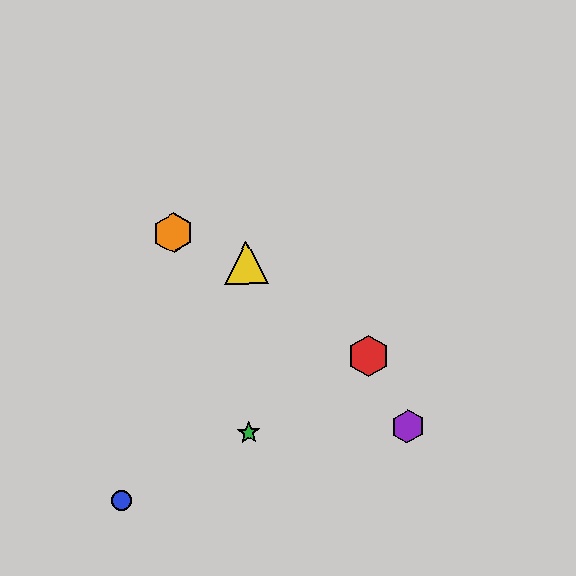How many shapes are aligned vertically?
2 shapes (the green star, the yellow triangle) are aligned vertically.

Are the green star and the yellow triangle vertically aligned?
Yes, both are at x≈249.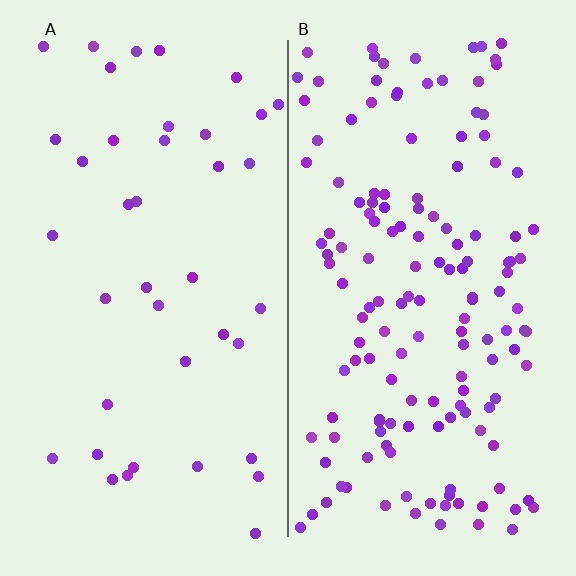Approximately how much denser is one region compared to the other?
Approximately 3.7× — region B over region A.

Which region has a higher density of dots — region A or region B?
B (the right).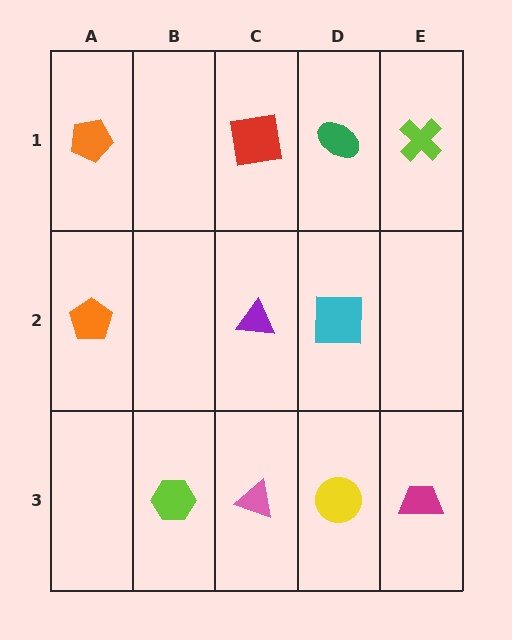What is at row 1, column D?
A green ellipse.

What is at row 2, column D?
A cyan square.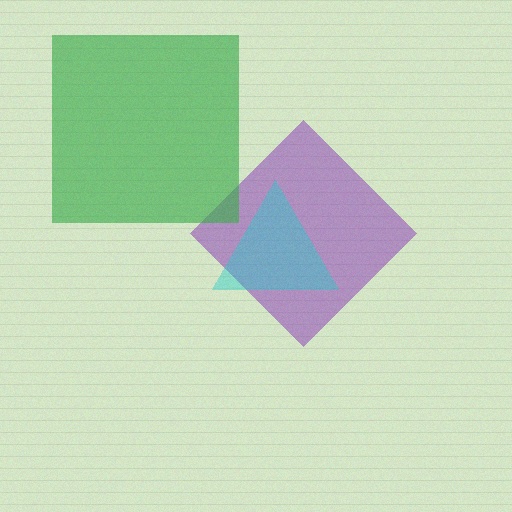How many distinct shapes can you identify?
There are 3 distinct shapes: a purple diamond, a green square, a cyan triangle.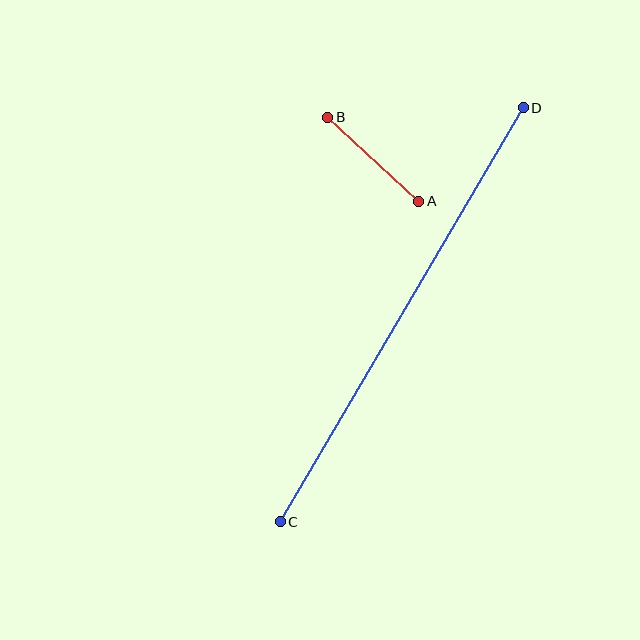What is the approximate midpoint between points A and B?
The midpoint is at approximately (373, 159) pixels.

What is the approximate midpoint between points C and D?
The midpoint is at approximately (402, 315) pixels.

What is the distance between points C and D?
The distance is approximately 480 pixels.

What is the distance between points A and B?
The distance is approximately 124 pixels.